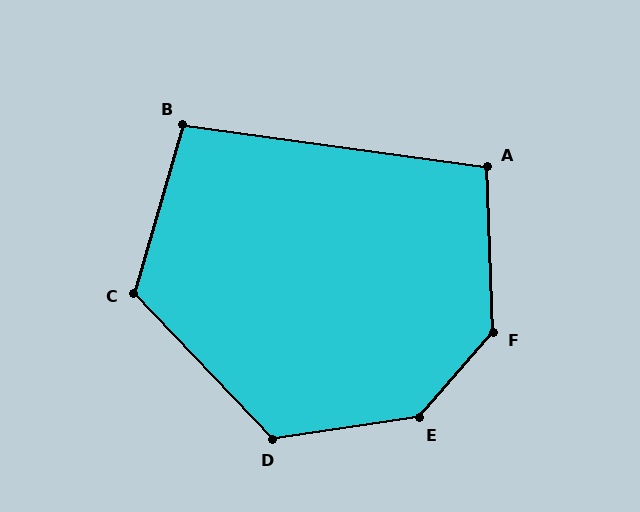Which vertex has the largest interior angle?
E, at approximately 140 degrees.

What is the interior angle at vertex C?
Approximately 120 degrees (obtuse).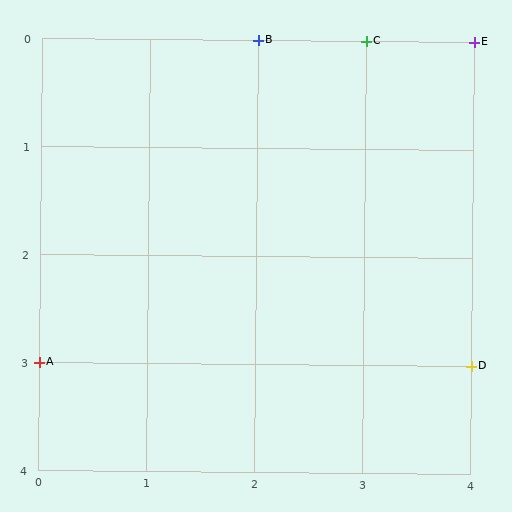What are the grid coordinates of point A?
Point A is at grid coordinates (0, 3).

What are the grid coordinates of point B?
Point B is at grid coordinates (2, 0).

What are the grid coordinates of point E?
Point E is at grid coordinates (4, 0).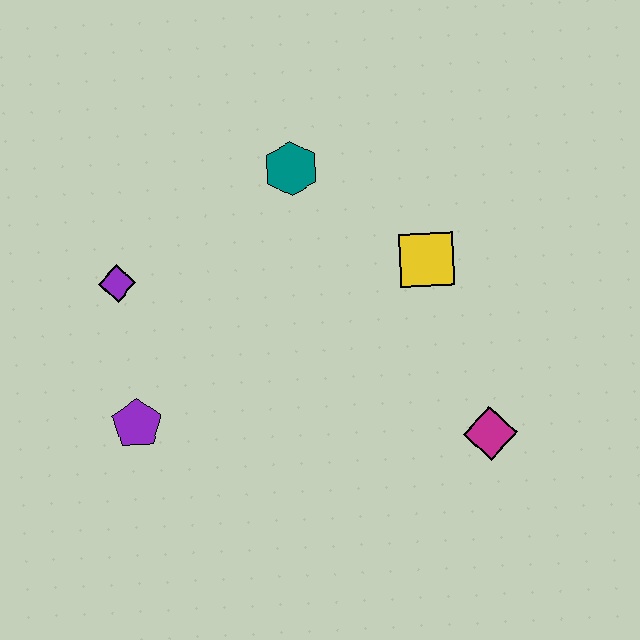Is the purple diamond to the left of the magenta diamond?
Yes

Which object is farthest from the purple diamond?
The magenta diamond is farthest from the purple diamond.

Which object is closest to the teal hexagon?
The yellow square is closest to the teal hexagon.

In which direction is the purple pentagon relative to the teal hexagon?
The purple pentagon is below the teal hexagon.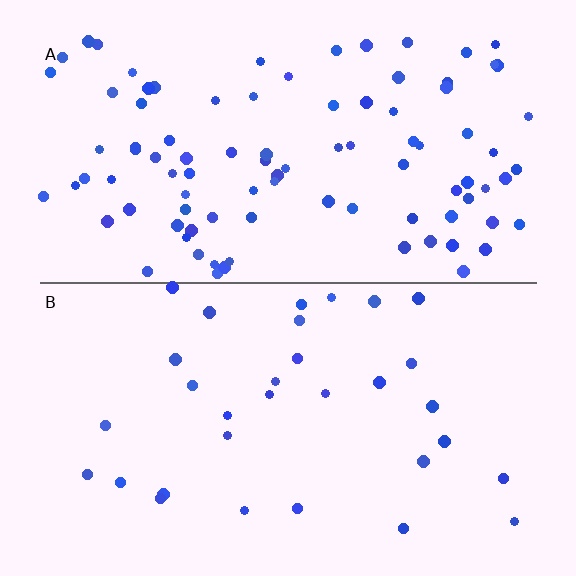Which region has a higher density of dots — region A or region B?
A (the top).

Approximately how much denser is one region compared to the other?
Approximately 3.0× — region A over region B.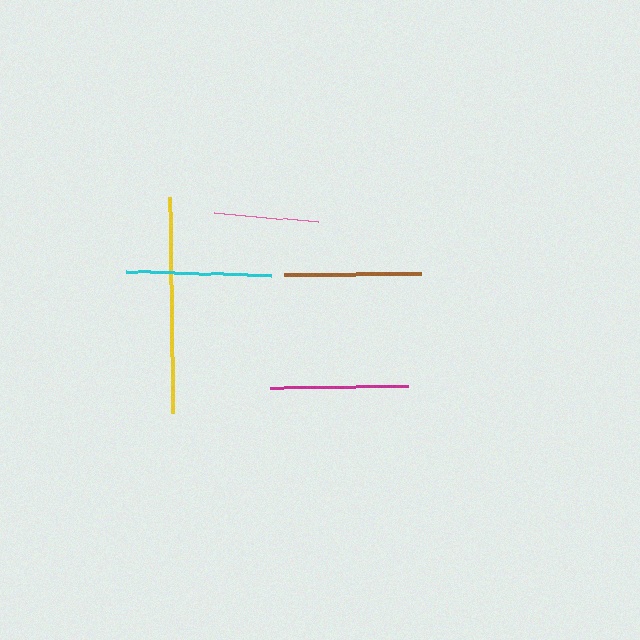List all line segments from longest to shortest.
From longest to shortest: yellow, cyan, brown, magenta, pink.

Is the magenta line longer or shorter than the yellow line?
The yellow line is longer than the magenta line.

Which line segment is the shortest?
The pink line is the shortest at approximately 104 pixels.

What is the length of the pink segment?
The pink segment is approximately 104 pixels long.